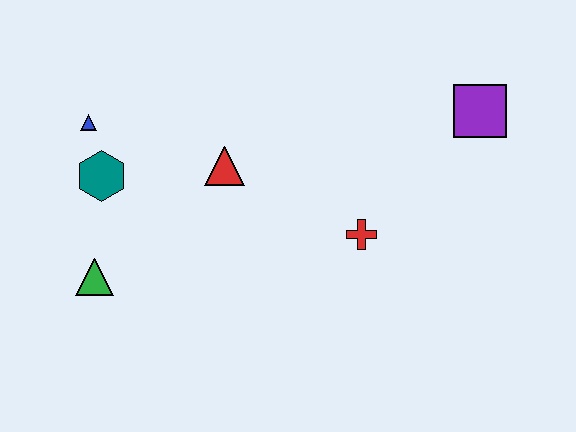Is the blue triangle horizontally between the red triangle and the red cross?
No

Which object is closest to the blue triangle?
The teal hexagon is closest to the blue triangle.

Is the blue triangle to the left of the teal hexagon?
Yes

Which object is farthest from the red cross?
The blue triangle is farthest from the red cross.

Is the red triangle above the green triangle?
Yes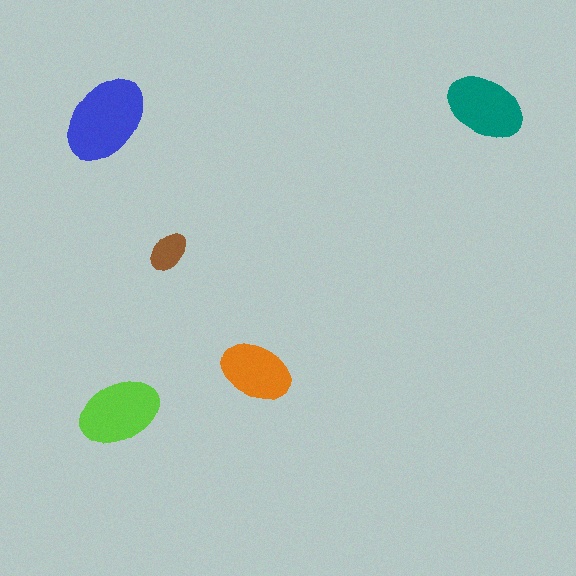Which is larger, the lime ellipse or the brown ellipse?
The lime one.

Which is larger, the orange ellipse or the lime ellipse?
The lime one.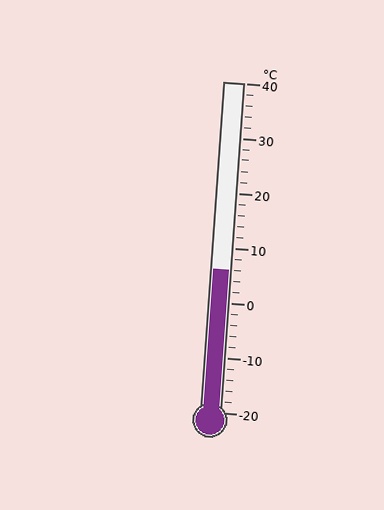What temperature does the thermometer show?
The thermometer shows approximately 6°C.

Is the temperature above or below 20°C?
The temperature is below 20°C.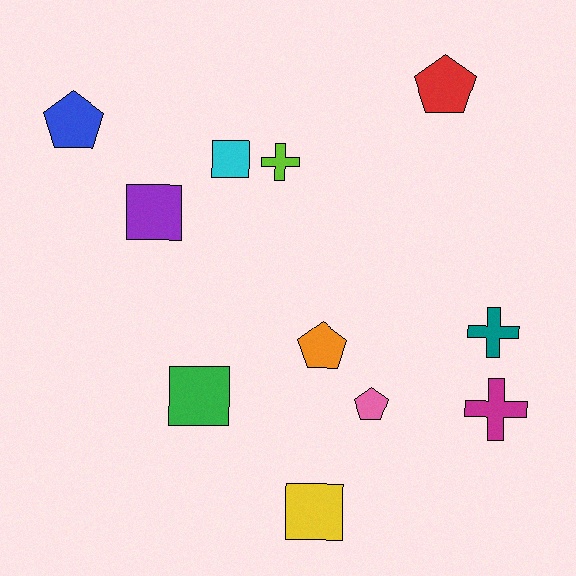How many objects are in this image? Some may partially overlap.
There are 11 objects.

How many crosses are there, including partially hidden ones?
There are 3 crosses.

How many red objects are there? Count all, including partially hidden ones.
There is 1 red object.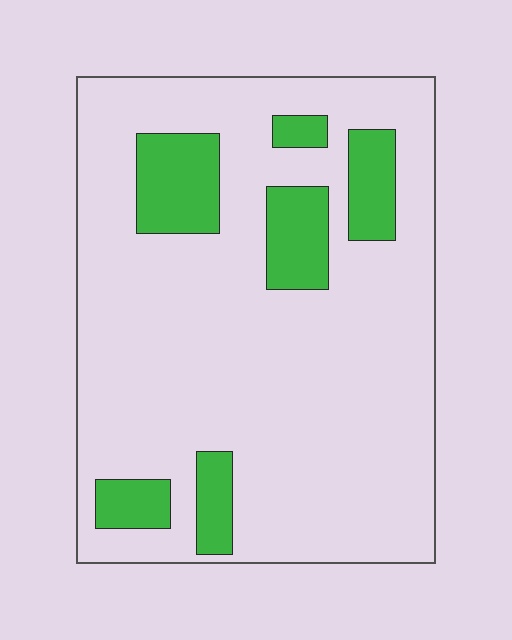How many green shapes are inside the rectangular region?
6.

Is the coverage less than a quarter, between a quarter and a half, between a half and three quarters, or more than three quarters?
Less than a quarter.